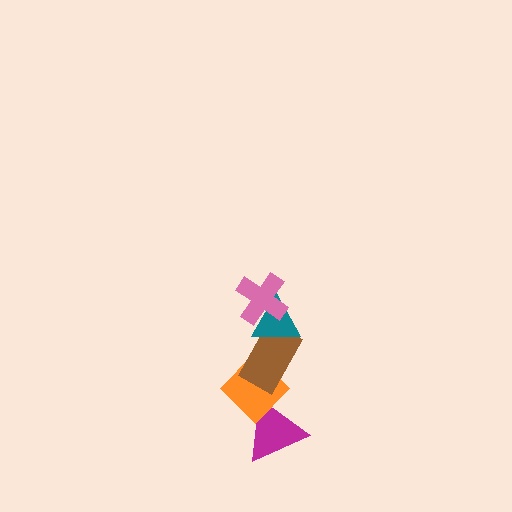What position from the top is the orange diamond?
The orange diamond is 4th from the top.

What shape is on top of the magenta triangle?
The orange diamond is on top of the magenta triangle.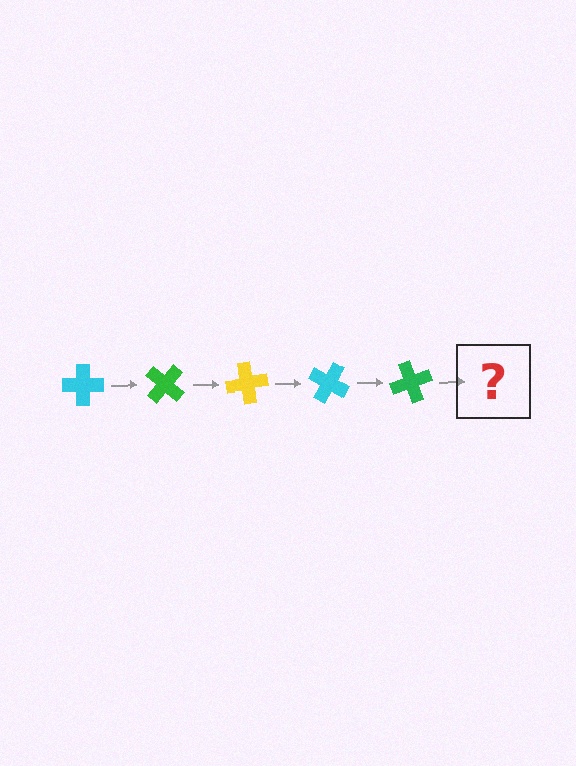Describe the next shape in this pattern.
It should be a yellow cross, rotated 200 degrees from the start.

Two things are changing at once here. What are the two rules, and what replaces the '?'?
The two rules are that it rotates 40 degrees each step and the color cycles through cyan, green, and yellow. The '?' should be a yellow cross, rotated 200 degrees from the start.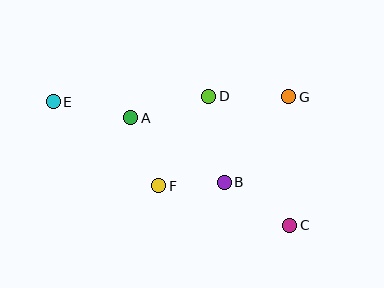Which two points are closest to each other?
Points B and F are closest to each other.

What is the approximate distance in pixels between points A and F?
The distance between A and F is approximately 73 pixels.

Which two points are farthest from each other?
Points C and E are farthest from each other.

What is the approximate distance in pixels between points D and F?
The distance between D and F is approximately 102 pixels.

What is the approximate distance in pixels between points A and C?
The distance between A and C is approximately 192 pixels.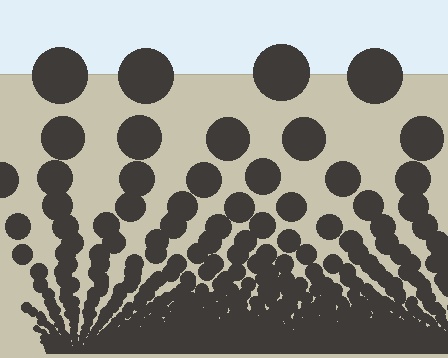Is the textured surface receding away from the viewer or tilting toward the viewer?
The surface appears to tilt toward the viewer. Texture elements get larger and sparser toward the top.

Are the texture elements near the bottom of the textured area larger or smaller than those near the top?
Smaller. The gradient is inverted — elements near the bottom are smaller and denser.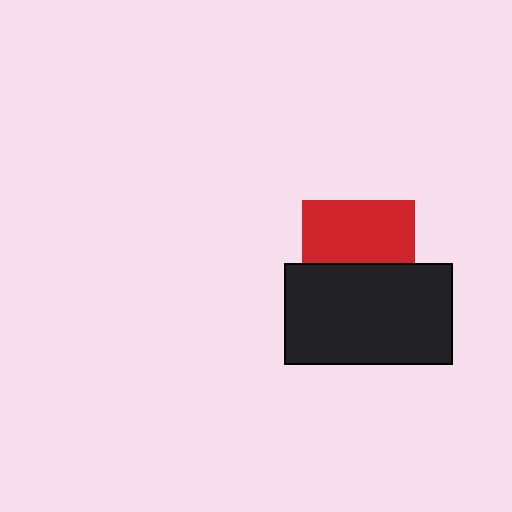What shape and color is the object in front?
The object in front is a black rectangle.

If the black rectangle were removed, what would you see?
You would see the complete red square.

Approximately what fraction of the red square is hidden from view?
Roughly 44% of the red square is hidden behind the black rectangle.